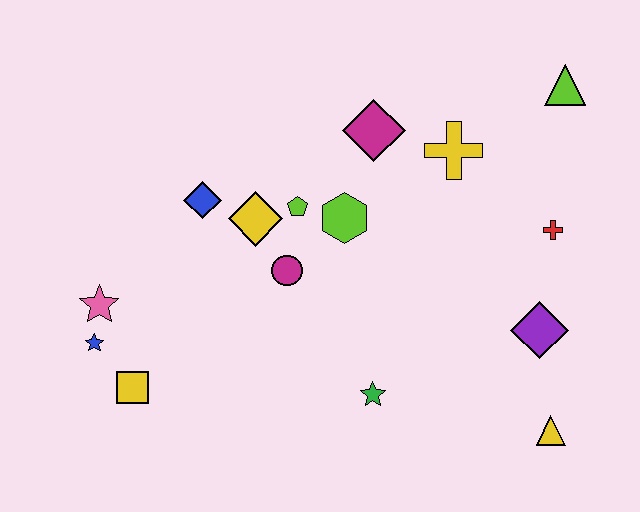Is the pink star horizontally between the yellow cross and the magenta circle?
No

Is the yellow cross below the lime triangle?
Yes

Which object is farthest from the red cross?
The blue star is farthest from the red cross.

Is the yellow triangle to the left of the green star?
No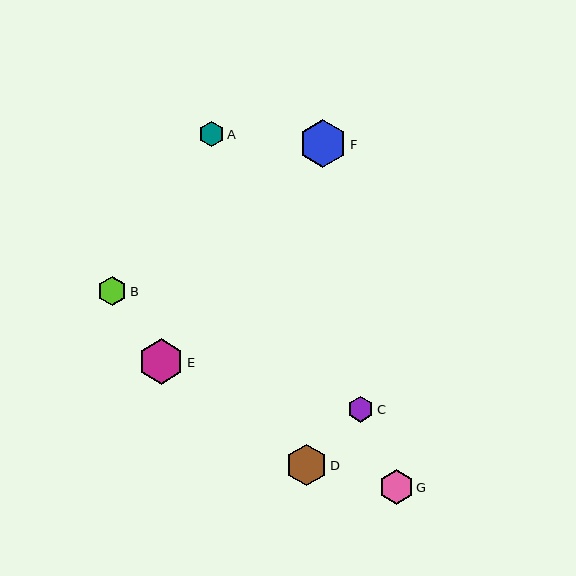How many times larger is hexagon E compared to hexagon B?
Hexagon E is approximately 1.5 times the size of hexagon B.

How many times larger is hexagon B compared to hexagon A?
Hexagon B is approximately 1.2 times the size of hexagon A.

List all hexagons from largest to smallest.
From largest to smallest: F, E, D, G, B, C, A.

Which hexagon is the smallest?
Hexagon A is the smallest with a size of approximately 25 pixels.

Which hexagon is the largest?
Hexagon F is the largest with a size of approximately 48 pixels.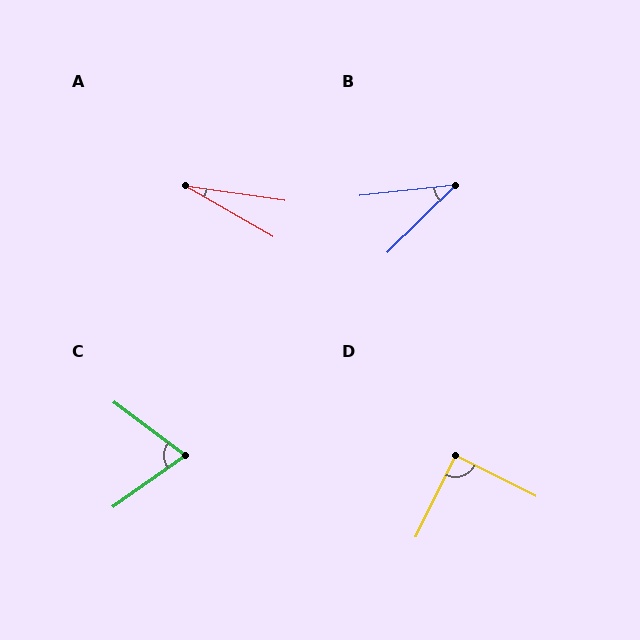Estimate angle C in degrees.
Approximately 72 degrees.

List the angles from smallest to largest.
A (22°), B (38°), C (72°), D (89°).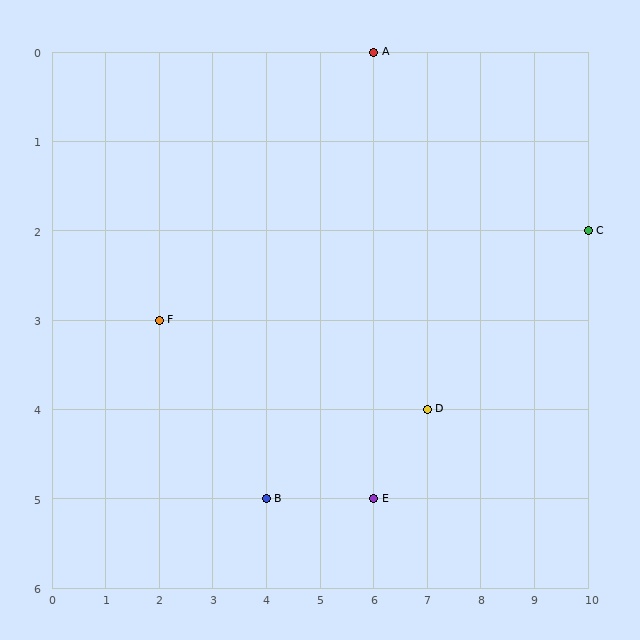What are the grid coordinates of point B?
Point B is at grid coordinates (4, 5).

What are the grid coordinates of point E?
Point E is at grid coordinates (6, 5).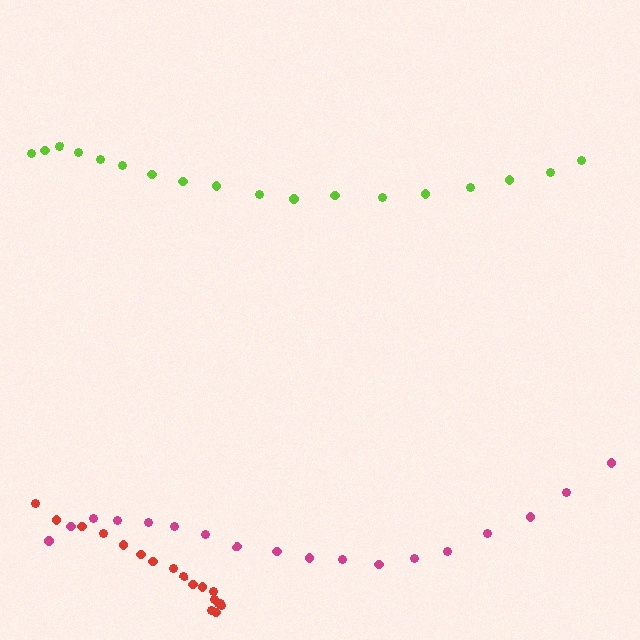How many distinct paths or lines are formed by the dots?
There are 3 distinct paths.